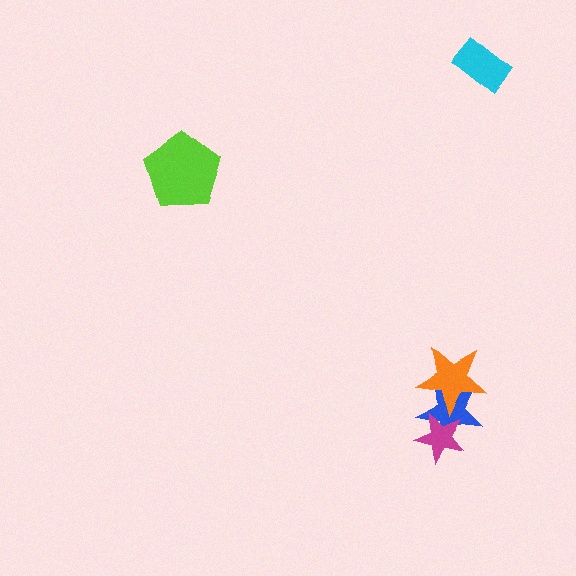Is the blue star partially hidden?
Yes, it is partially covered by another shape.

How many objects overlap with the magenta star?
1 object overlaps with the magenta star.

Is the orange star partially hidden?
No, no other shape covers it.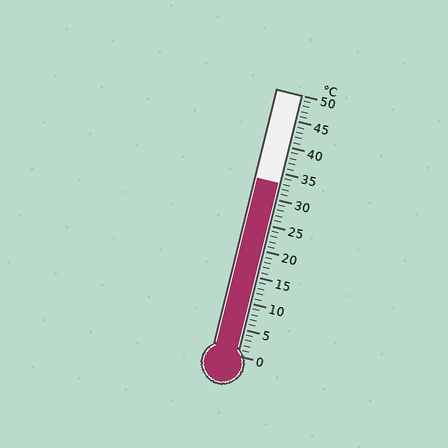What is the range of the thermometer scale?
The thermometer scale ranges from 0°C to 50°C.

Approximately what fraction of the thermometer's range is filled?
The thermometer is filled to approximately 65% of its range.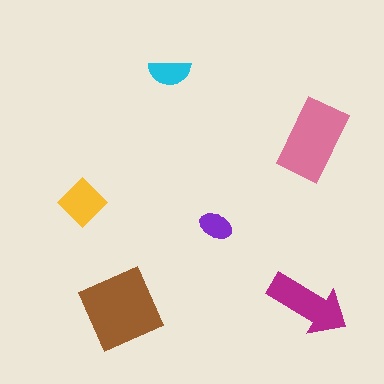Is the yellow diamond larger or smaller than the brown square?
Smaller.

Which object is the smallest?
The purple ellipse.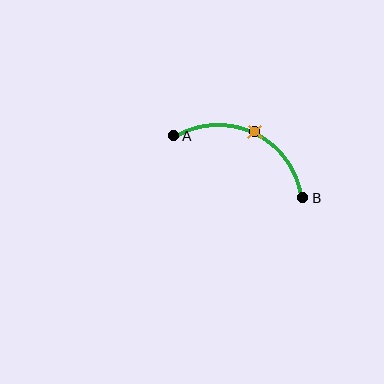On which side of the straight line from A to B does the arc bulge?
The arc bulges above the straight line connecting A and B.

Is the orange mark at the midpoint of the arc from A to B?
Yes. The orange mark lies on the arc at equal arc-length from both A and B — it is the arc midpoint.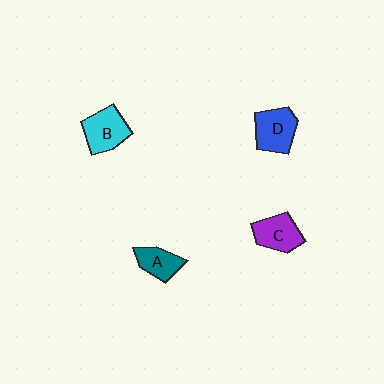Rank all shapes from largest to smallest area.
From largest to smallest: D (blue), B (cyan), C (purple), A (teal).